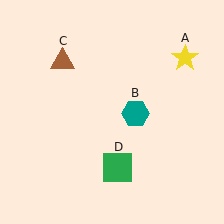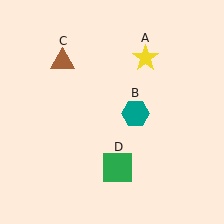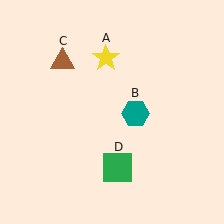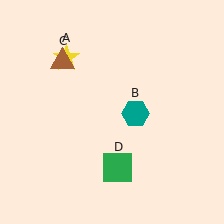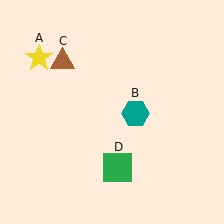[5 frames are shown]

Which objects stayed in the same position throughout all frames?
Teal hexagon (object B) and brown triangle (object C) and green square (object D) remained stationary.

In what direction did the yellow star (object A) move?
The yellow star (object A) moved left.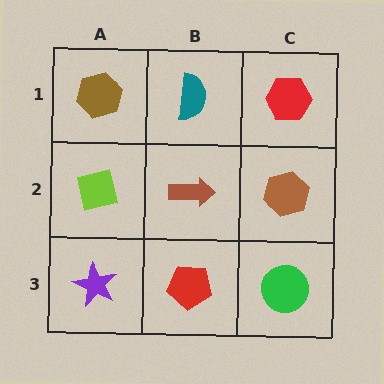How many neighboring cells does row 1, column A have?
2.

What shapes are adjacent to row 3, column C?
A brown hexagon (row 2, column C), a red pentagon (row 3, column B).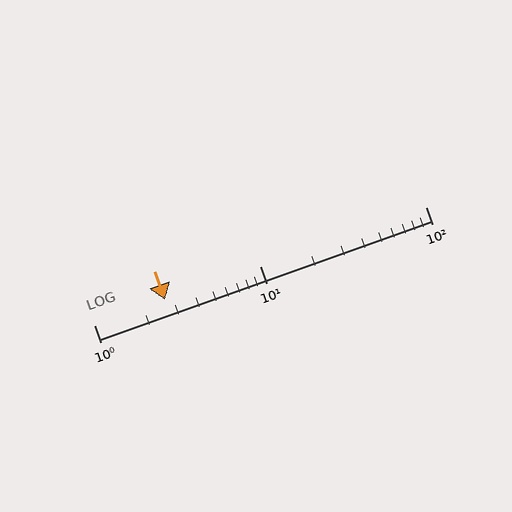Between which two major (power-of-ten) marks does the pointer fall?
The pointer is between 1 and 10.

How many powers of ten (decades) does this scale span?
The scale spans 2 decades, from 1 to 100.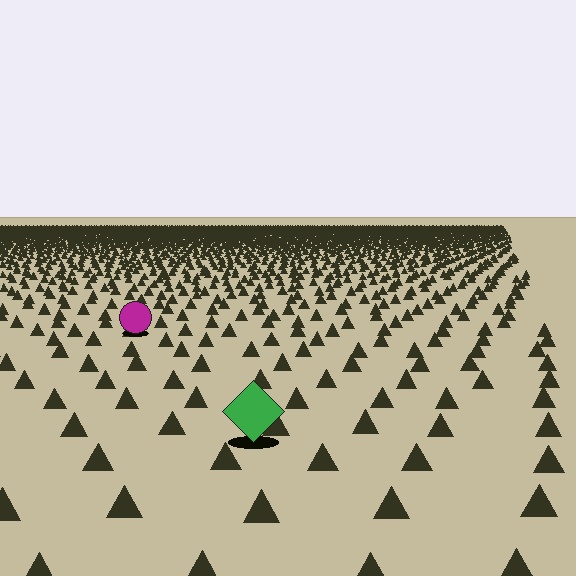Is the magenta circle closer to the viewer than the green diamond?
No. The green diamond is closer — you can tell from the texture gradient: the ground texture is coarser near it.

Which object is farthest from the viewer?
The magenta circle is farthest from the viewer. It appears smaller and the ground texture around it is denser.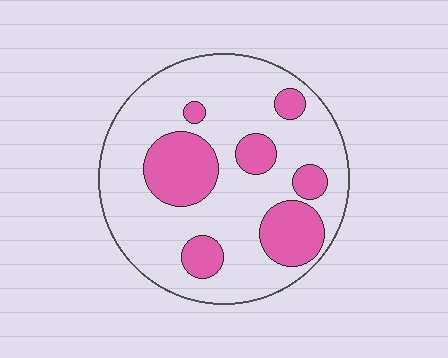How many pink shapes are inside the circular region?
7.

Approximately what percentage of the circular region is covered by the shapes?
Approximately 25%.